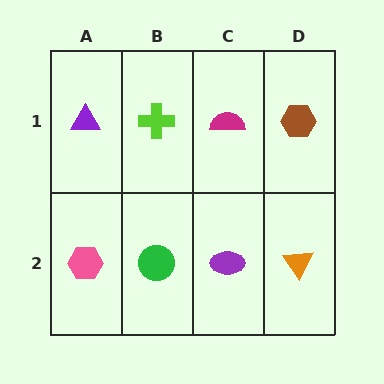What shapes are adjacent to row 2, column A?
A purple triangle (row 1, column A), a green circle (row 2, column B).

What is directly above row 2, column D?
A brown hexagon.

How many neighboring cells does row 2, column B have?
3.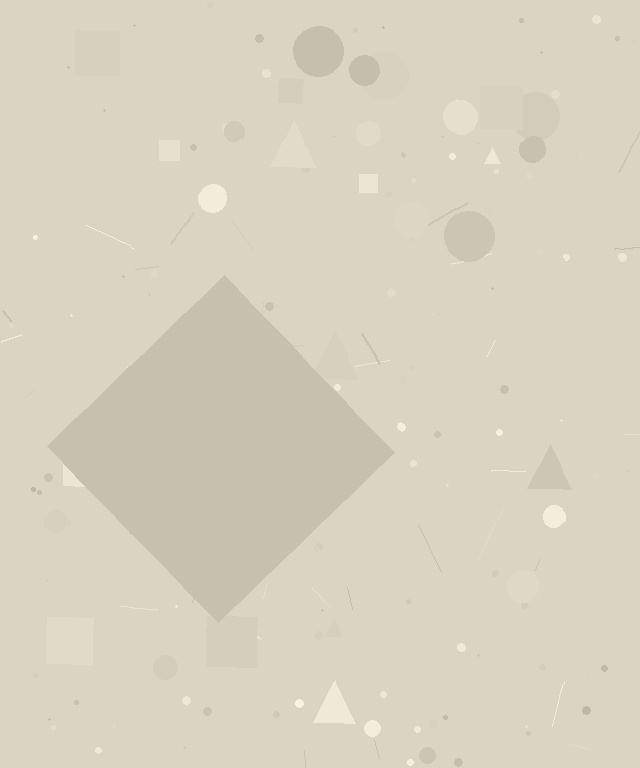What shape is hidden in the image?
A diamond is hidden in the image.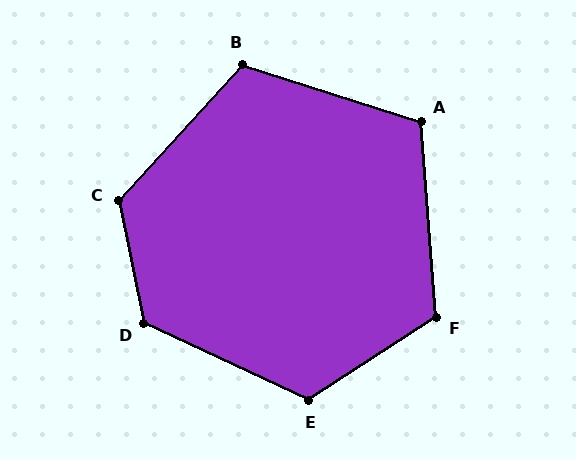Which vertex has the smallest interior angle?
A, at approximately 112 degrees.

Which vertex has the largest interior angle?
D, at approximately 127 degrees.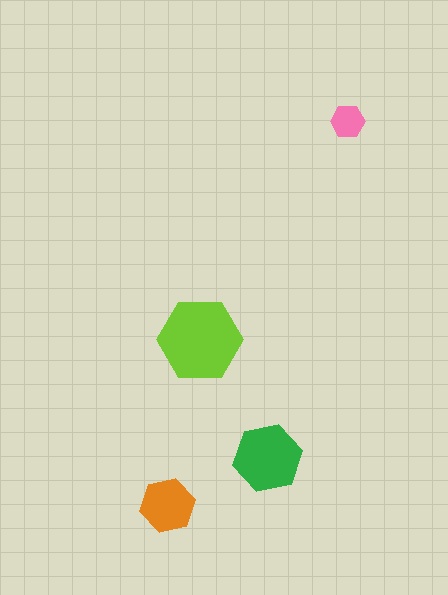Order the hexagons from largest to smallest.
the lime one, the green one, the orange one, the pink one.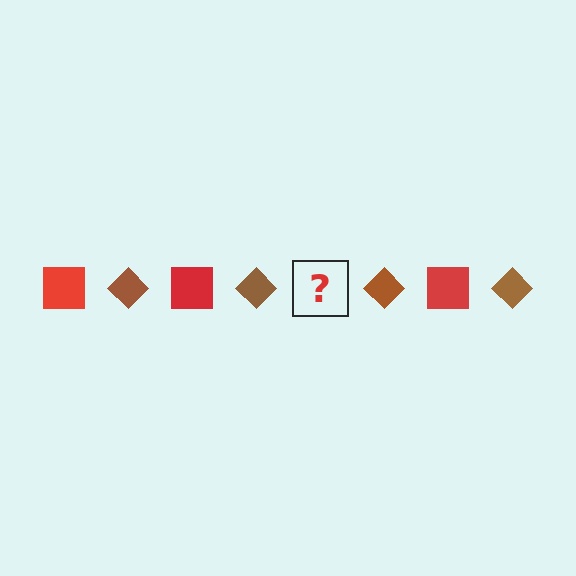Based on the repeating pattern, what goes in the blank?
The blank should be a red square.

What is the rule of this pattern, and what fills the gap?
The rule is that the pattern alternates between red square and brown diamond. The gap should be filled with a red square.